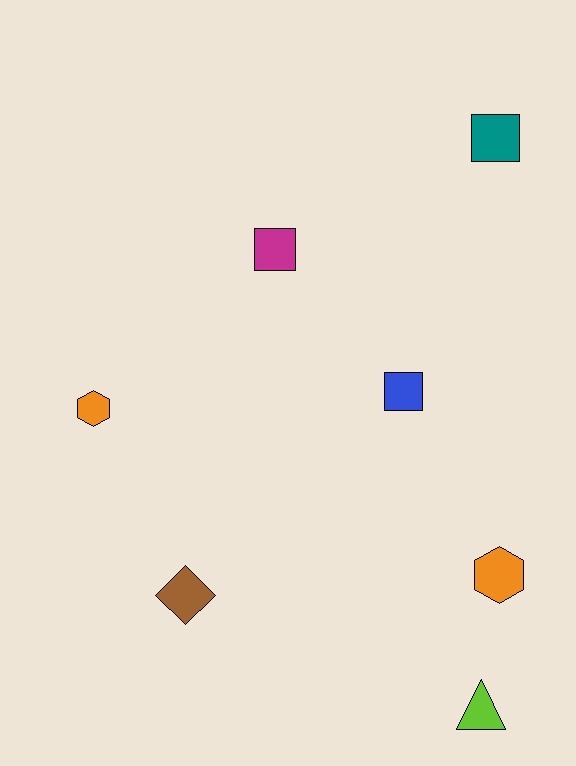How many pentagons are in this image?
There are no pentagons.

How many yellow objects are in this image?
There are no yellow objects.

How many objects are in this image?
There are 7 objects.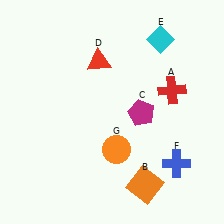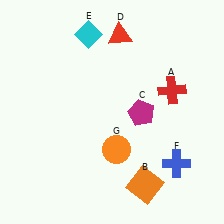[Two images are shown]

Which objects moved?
The objects that moved are: the red triangle (D), the cyan diamond (E).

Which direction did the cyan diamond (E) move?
The cyan diamond (E) moved left.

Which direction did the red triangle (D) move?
The red triangle (D) moved up.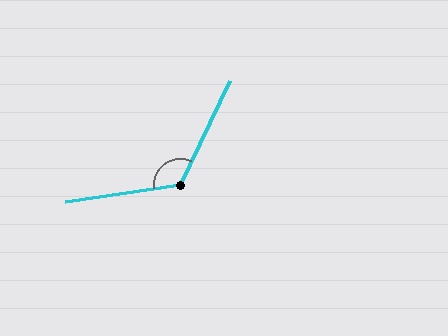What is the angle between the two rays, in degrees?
Approximately 124 degrees.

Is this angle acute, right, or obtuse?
It is obtuse.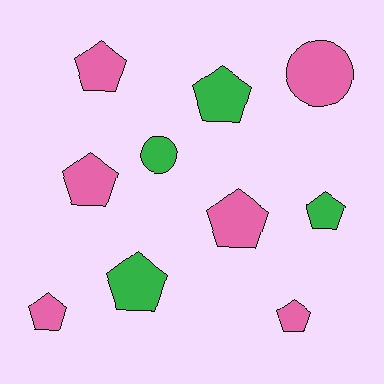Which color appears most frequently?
Pink, with 6 objects.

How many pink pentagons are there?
There are 5 pink pentagons.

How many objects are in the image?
There are 10 objects.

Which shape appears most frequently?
Pentagon, with 8 objects.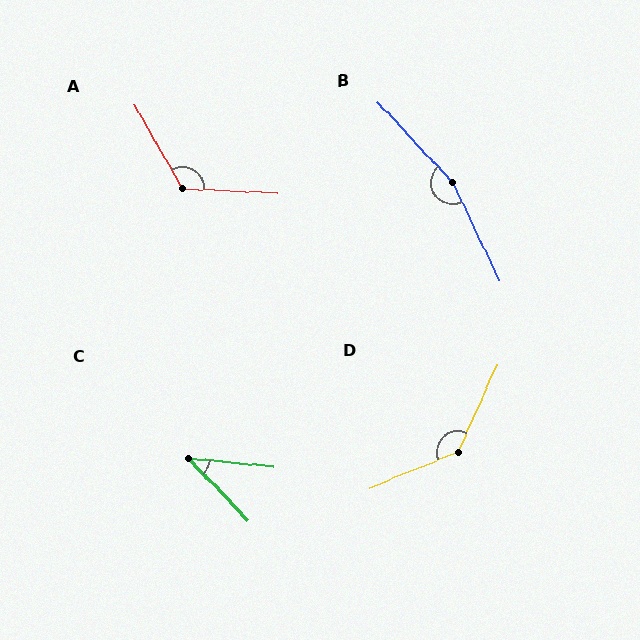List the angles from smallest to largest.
C (41°), A (122°), D (137°), B (163°).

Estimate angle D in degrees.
Approximately 137 degrees.